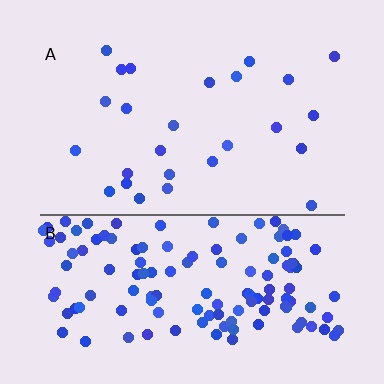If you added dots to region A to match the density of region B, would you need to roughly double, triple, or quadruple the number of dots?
Approximately quadruple.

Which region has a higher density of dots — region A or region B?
B (the bottom).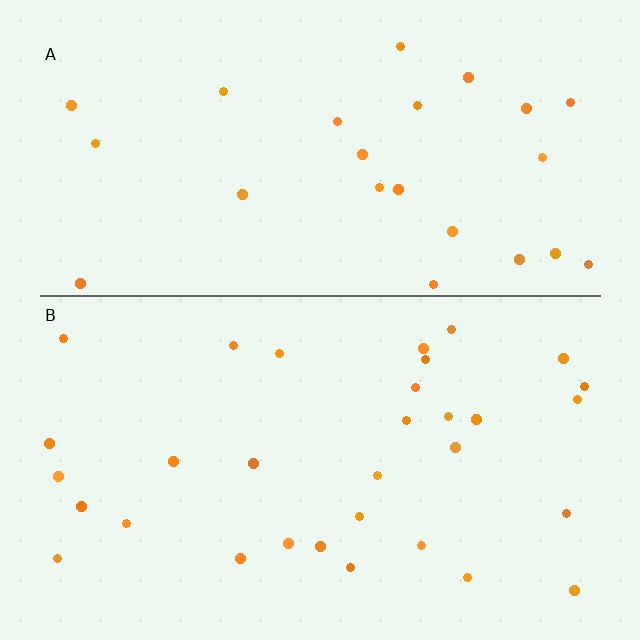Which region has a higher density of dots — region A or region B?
B (the bottom).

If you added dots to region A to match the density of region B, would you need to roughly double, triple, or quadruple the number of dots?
Approximately double.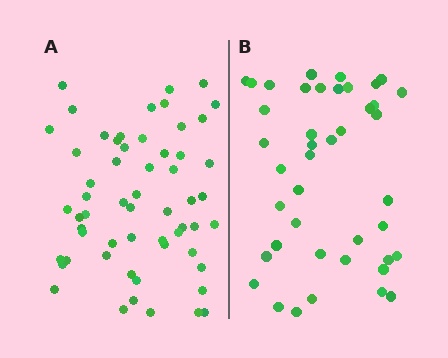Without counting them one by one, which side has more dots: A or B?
Region A (the left region) has more dots.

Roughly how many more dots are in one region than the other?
Region A has approximately 15 more dots than region B.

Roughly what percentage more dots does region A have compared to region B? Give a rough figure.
About 40% more.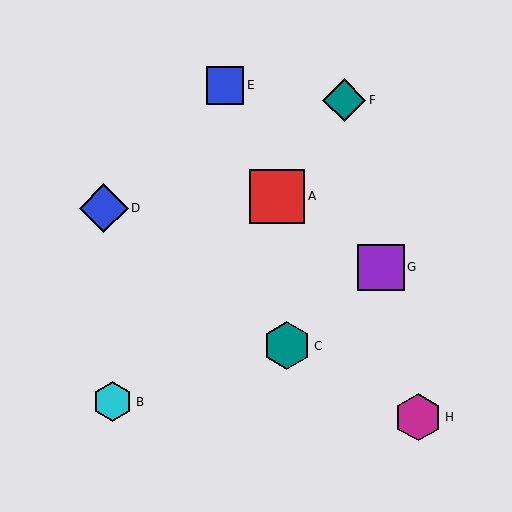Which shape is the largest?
The red square (labeled A) is the largest.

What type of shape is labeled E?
Shape E is a blue square.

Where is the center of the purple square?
The center of the purple square is at (381, 267).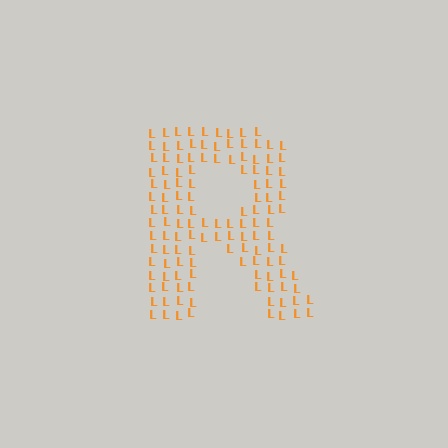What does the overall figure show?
The overall figure shows the letter R.